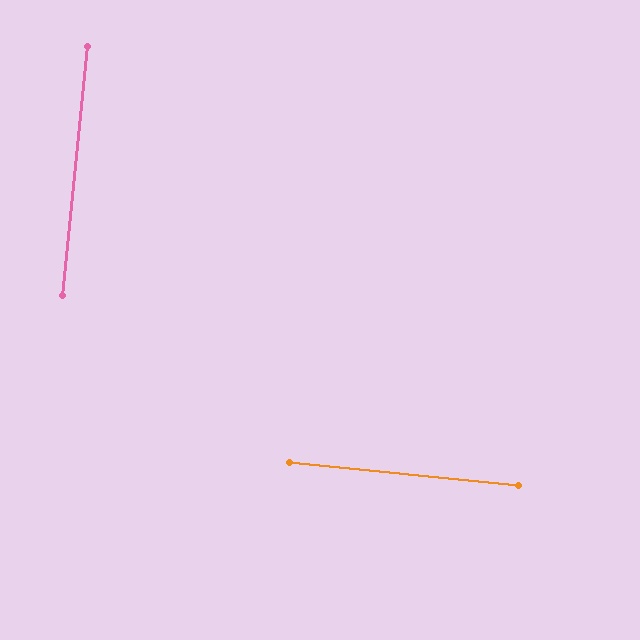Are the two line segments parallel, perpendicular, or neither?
Perpendicular — they meet at approximately 90°.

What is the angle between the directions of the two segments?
Approximately 90 degrees.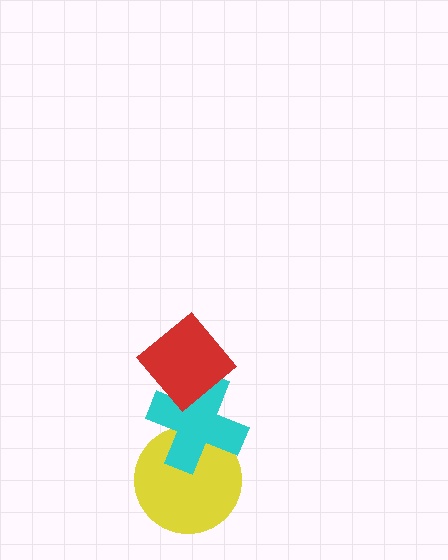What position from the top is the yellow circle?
The yellow circle is 3rd from the top.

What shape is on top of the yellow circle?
The cyan cross is on top of the yellow circle.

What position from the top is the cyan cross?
The cyan cross is 2nd from the top.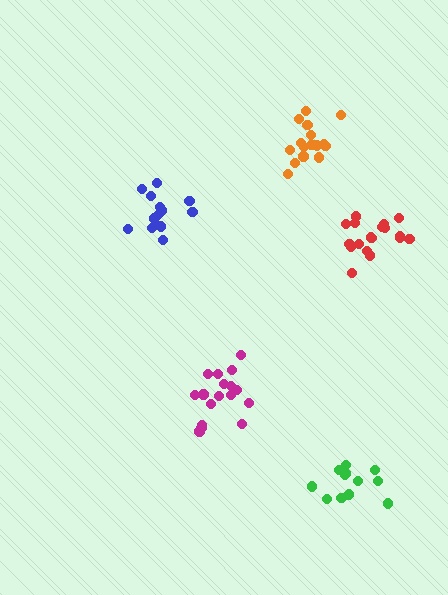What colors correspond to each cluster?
The clusters are colored: magenta, green, blue, orange, red.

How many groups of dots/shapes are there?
There are 5 groups.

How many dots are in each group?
Group 1: 17 dots, Group 2: 12 dots, Group 3: 14 dots, Group 4: 17 dots, Group 5: 18 dots (78 total).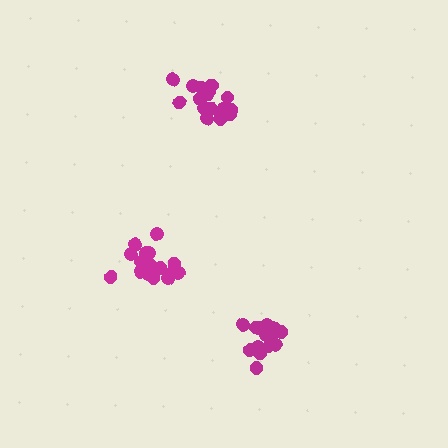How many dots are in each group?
Group 1: 18 dots, Group 2: 17 dots, Group 3: 20 dots (55 total).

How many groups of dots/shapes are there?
There are 3 groups.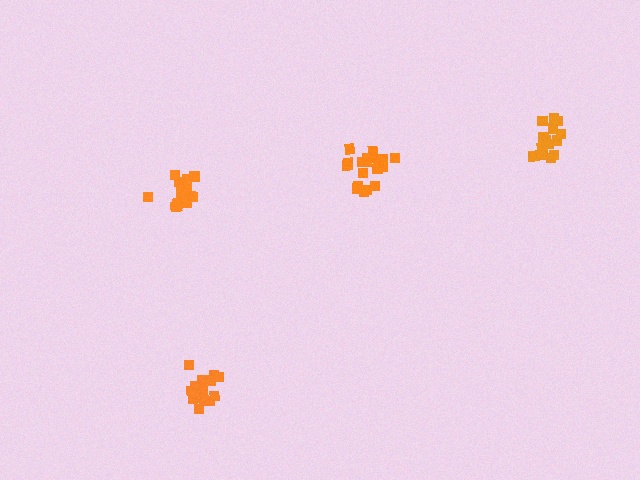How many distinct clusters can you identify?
There are 4 distinct clusters.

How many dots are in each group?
Group 1: 16 dots, Group 2: 16 dots, Group 3: 19 dots, Group 4: 20 dots (71 total).